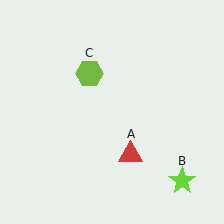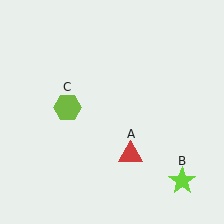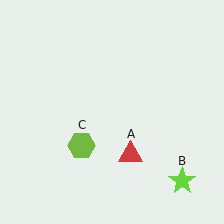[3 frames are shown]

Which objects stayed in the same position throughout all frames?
Red triangle (object A) and lime star (object B) remained stationary.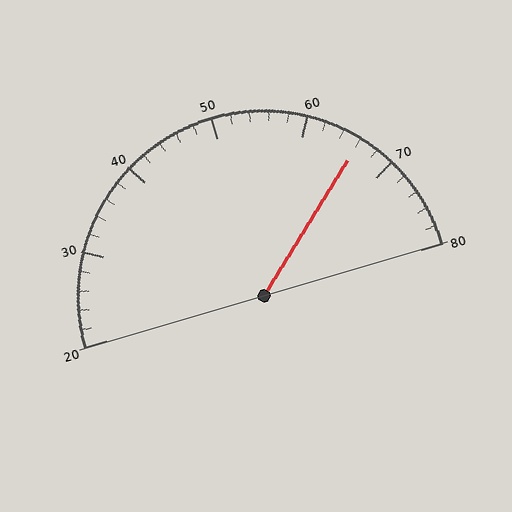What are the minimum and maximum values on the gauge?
The gauge ranges from 20 to 80.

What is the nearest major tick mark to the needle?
The nearest major tick mark is 70.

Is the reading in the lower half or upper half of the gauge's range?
The reading is in the upper half of the range (20 to 80).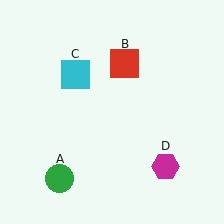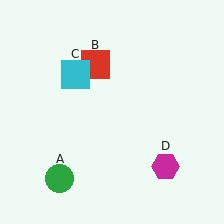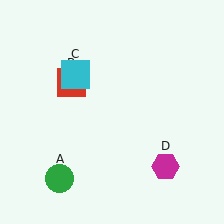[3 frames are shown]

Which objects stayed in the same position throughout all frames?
Green circle (object A) and cyan square (object C) and magenta hexagon (object D) remained stationary.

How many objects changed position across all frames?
1 object changed position: red square (object B).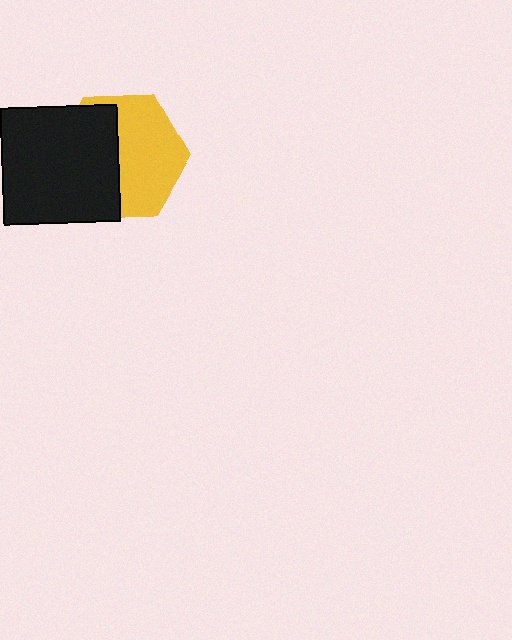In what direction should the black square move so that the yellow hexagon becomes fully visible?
The black square should move left. That is the shortest direction to clear the overlap and leave the yellow hexagon fully visible.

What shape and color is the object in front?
The object in front is a black square.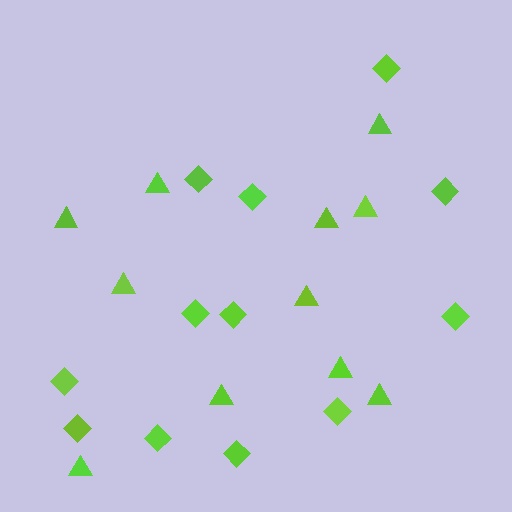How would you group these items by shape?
There are 2 groups: one group of triangles (11) and one group of diamonds (12).